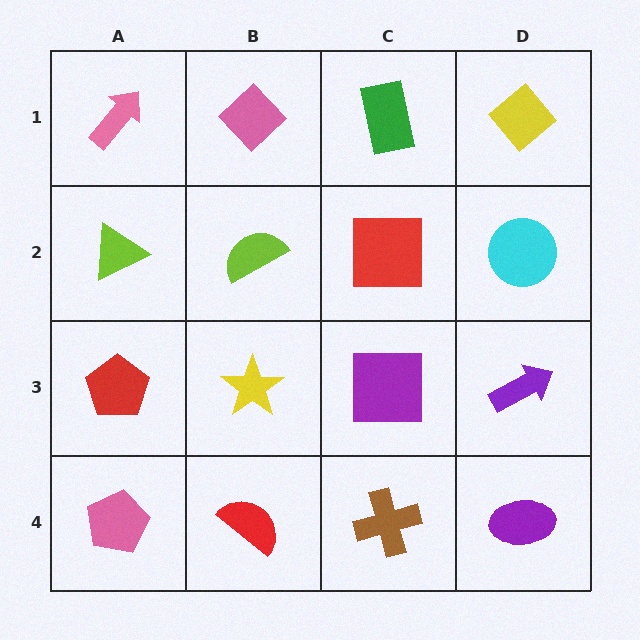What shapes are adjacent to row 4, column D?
A purple arrow (row 3, column D), a brown cross (row 4, column C).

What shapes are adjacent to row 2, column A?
A pink arrow (row 1, column A), a red pentagon (row 3, column A), a lime semicircle (row 2, column B).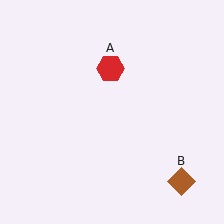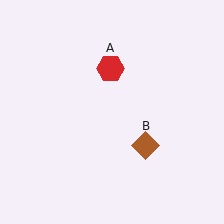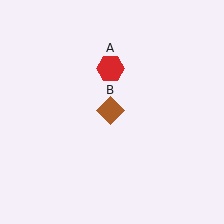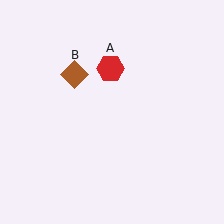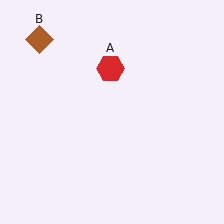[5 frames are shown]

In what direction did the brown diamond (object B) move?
The brown diamond (object B) moved up and to the left.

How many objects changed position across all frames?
1 object changed position: brown diamond (object B).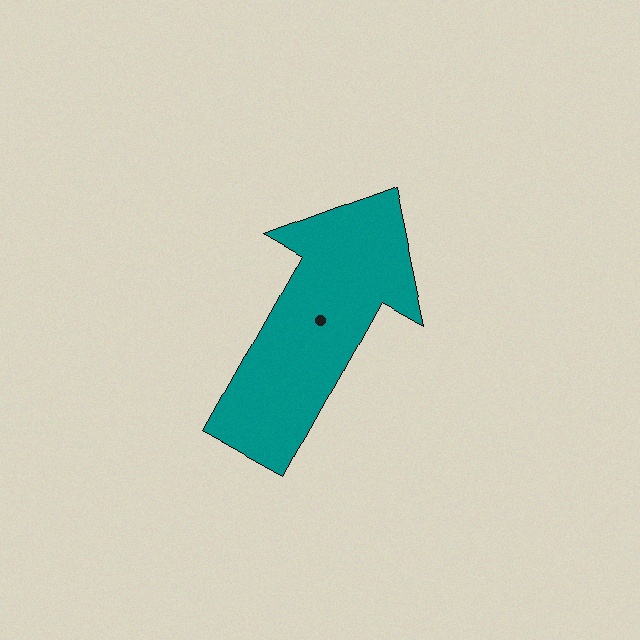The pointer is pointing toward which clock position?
Roughly 1 o'clock.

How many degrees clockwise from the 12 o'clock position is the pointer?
Approximately 29 degrees.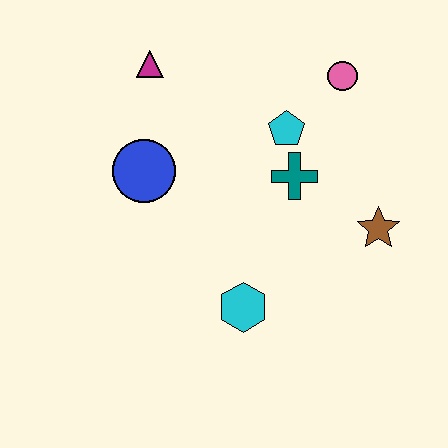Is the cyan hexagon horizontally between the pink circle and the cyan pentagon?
No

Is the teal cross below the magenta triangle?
Yes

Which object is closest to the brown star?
The teal cross is closest to the brown star.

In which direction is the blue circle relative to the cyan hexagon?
The blue circle is above the cyan hexagon.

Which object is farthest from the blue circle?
The brown star is farthest from the blue circle.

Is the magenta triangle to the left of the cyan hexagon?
Yes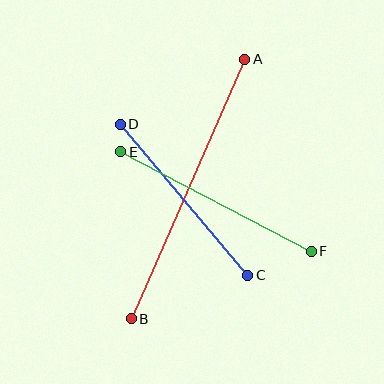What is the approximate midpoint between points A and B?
The midpoint is at approximately (188, 189) pixels.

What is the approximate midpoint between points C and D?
The midpoint is at approximately (184, 200) pixels.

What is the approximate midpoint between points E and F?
The midpoint is at approximately (216, 202) pixels.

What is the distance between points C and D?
The distance is approximately 198 pixels.